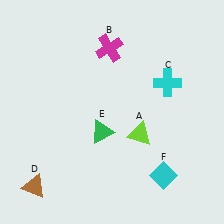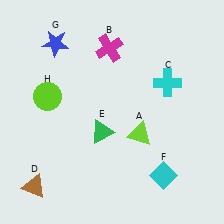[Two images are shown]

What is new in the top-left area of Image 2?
A blue star (G) was added in the top-left area of Image 2.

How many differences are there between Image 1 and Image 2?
There are 2 differences between the two images.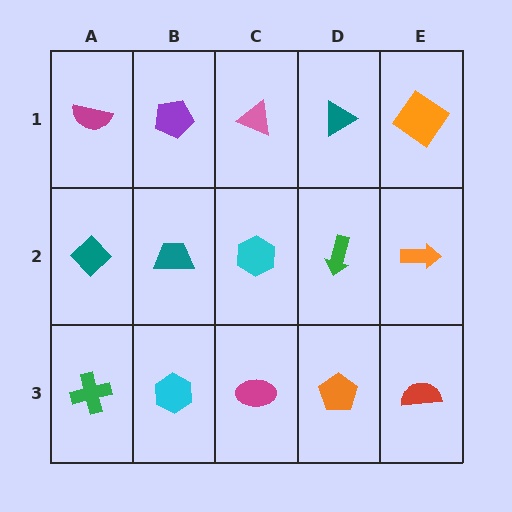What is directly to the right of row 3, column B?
A magenta ellipse.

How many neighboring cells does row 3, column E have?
2.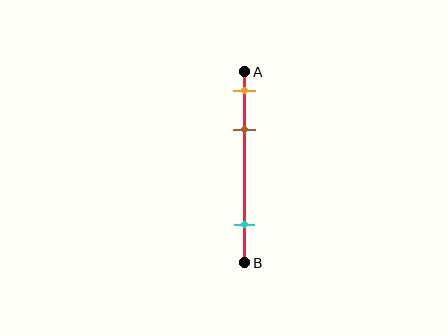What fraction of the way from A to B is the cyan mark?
The cyan mark is approximately 80% (0.8) of the way from A to B.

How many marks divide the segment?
There are 3 marks dividing the segment.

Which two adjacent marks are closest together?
The orange and brown marks are the closest adjacent pair.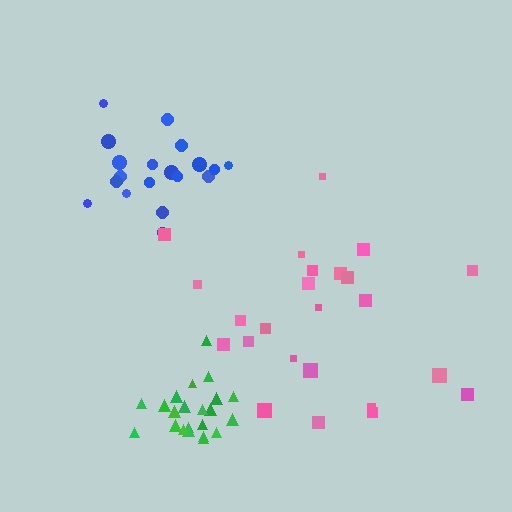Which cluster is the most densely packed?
Green.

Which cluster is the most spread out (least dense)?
Pink.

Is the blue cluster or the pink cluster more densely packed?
Blue.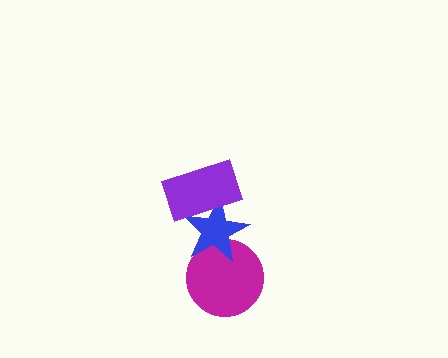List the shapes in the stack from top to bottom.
From top to bottom: the purple rectangle, the blue star, the magenta circle.